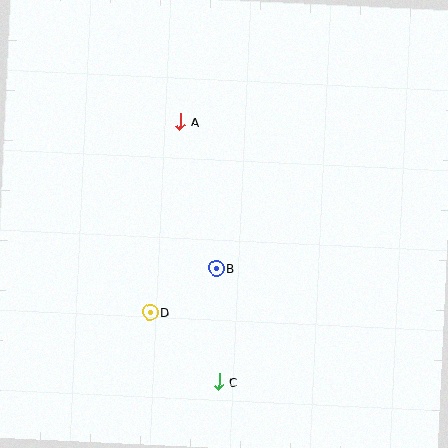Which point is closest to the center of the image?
Point B at (216, 268) is closest to the center.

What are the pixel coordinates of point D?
Point D is at (150, 312).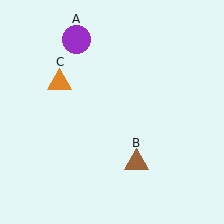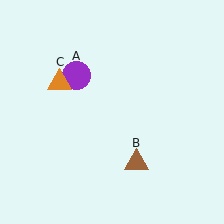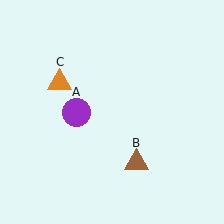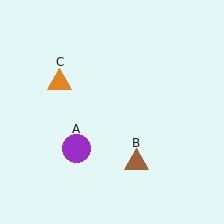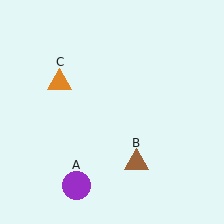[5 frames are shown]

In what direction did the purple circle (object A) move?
The purple circle (object A) moved down.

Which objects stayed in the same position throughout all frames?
Brown triangle (object B) and orange triangle (object C) remained stationary.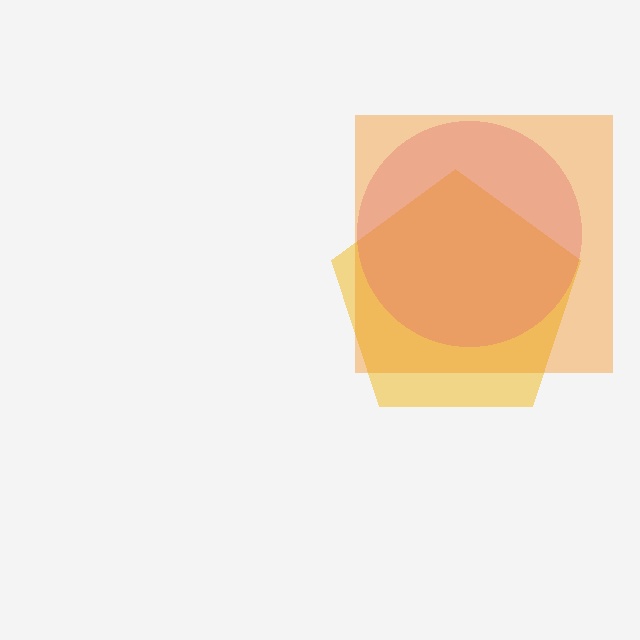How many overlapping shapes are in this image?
There are 3 overlapping shapes in the image.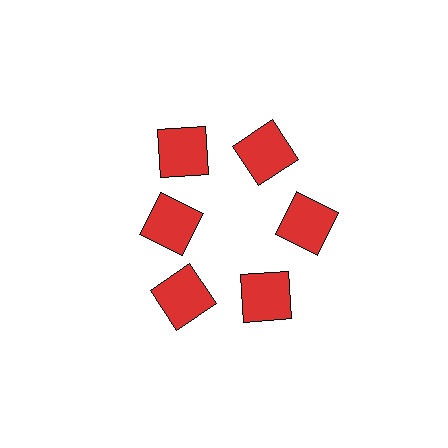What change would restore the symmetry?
The symmetry would be restored by moving it outward, back onto the ring so that all 6 squares sit at equal angles and equal distance from the center.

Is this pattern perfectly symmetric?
No. The 6 red squares are arranged in a ring, but one element near the 9 o'clock position is pulled inward toward the center, breaking the 6-fold rotational symmetry.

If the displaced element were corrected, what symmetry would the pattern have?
It would have 6-fold rotational symmetry — the pattern would map onto itself every 60 degrees.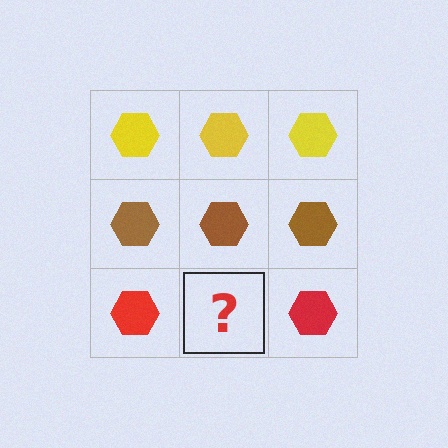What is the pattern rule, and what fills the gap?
The rule is that each row has a consistent color. The gap should be filled with a red hexagon.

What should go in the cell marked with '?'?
The missing cell should contain a red hexagon.